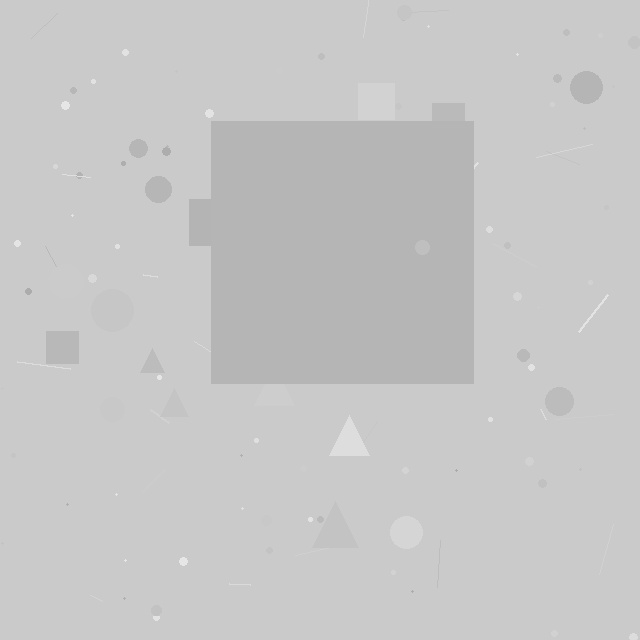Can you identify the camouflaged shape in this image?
The camouflaged shape is a square.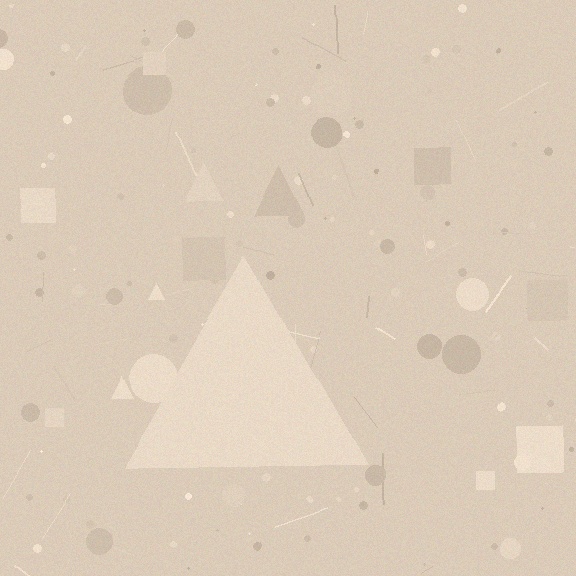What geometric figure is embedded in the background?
A triangle is embedded in the background.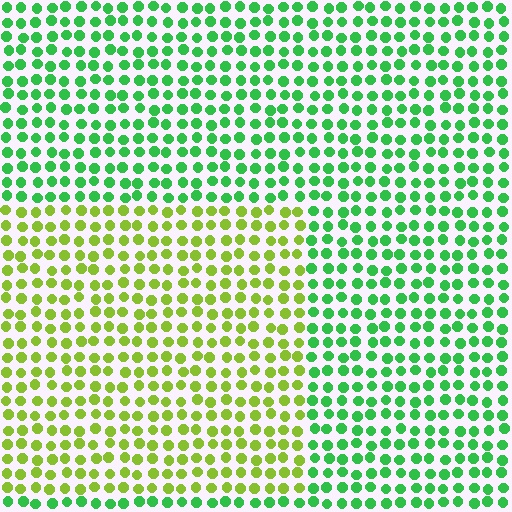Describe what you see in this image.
The image is filled with small green elements in a uniform arrangement. A rectangle-shaped region is visible where the elements are tinted to a slightly different hue, forming a subtle color boundary.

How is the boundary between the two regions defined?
The boundary is defined purely by a slight shift in hue (about 47 degrees). Spacing, size, and orientation are identical on both sides.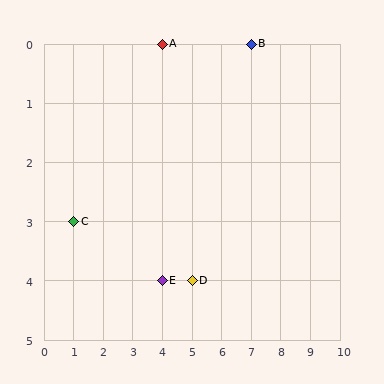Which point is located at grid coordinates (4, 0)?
Point A is at (4, 0).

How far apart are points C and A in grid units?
Points C and A are 3 columns and 3 rows apart (about 4.2 grid units diagonally).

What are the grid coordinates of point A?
Point A is at grid coordinates (4, 0).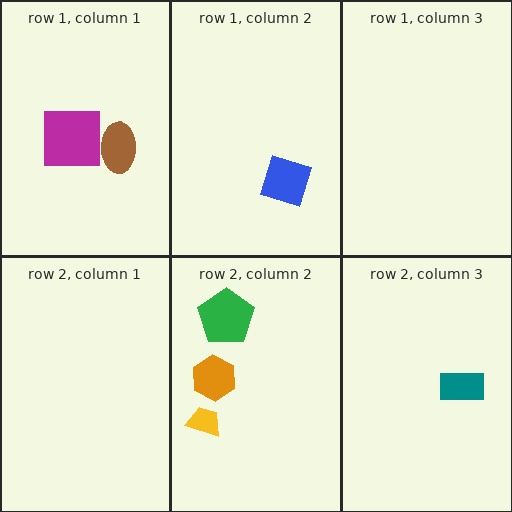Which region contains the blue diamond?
The row 1, column 2 region.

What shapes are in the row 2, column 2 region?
The orange hexagon, the yellow trapezoid, the green pentagon.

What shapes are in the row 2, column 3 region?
The teal rectangle.